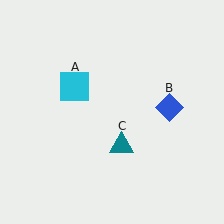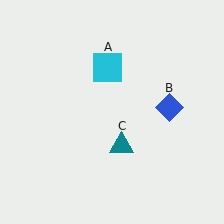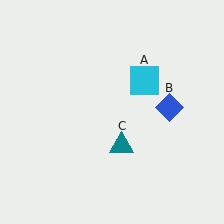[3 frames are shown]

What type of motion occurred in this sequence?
The cyan square (object A) rotated clockwise around the center of the scene.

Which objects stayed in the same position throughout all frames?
Blue diamond (object B) and teal triangle (object C) remained stationary.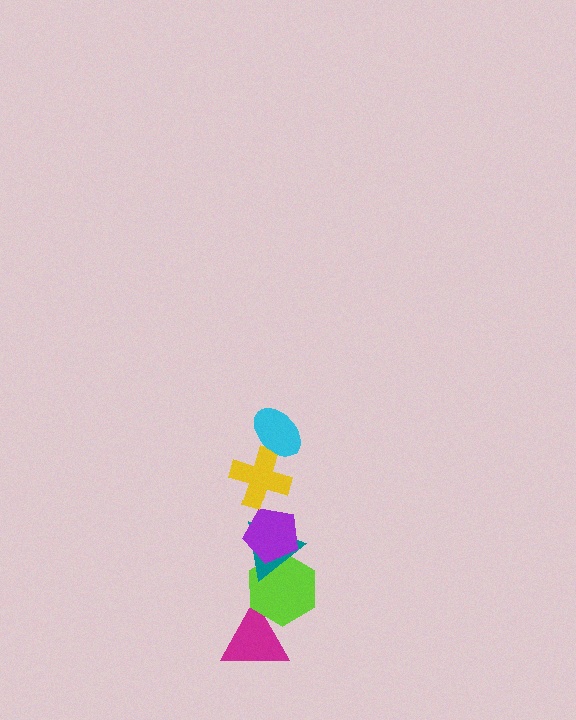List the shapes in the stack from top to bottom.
From top to bottom: the cyan ellipse, the yellow cross, the purple pentagon, the teal triangle, the lime hexagon, the magenta triangle.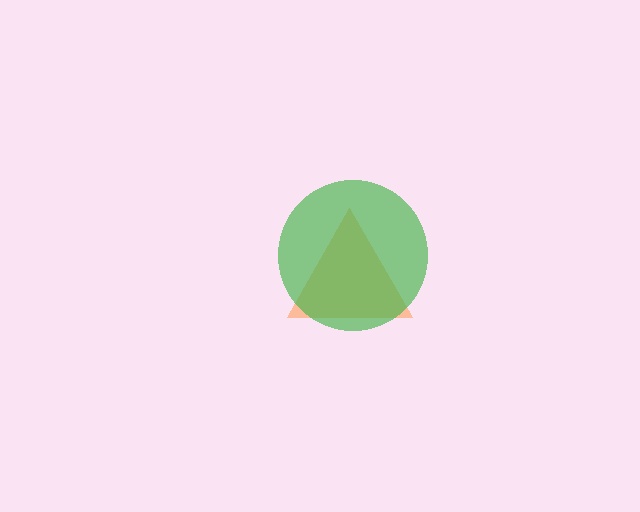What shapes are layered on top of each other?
The layered shapes are: an orange triangle, a green circle.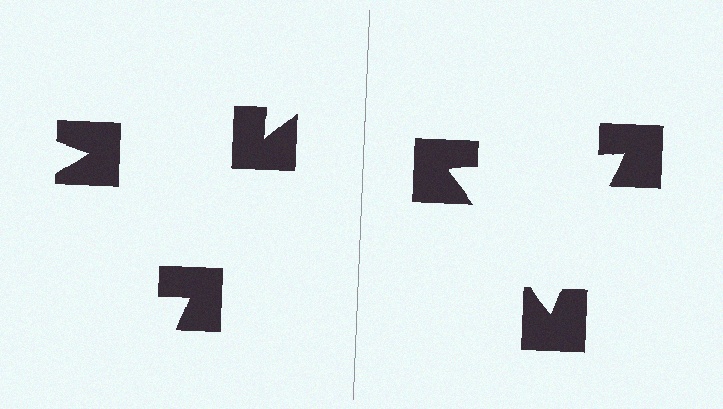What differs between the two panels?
The notched squares are positioned identically on both sides; only the wedge orientations differ. On the right they align to a triangle; on the left they are misaligned.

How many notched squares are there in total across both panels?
6 — 3 on each side.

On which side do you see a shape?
An illusory triangle appears on the right side. On the left side the wedge cuts are rotated, so no coherent shape forms.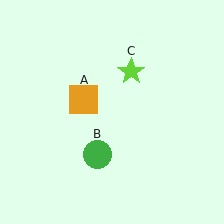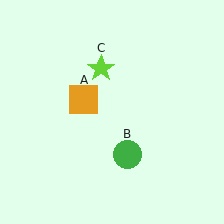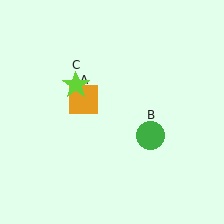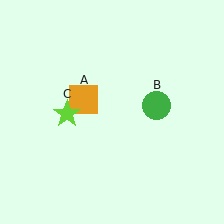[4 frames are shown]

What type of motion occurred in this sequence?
The green circle (object B), lime star (object C) rotated counterclockwise around the center of the scene.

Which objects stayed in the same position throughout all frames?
Orange square (object A) remained stationary.